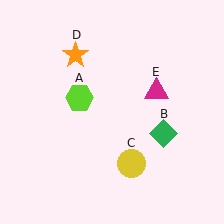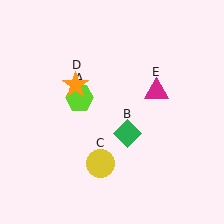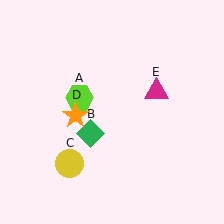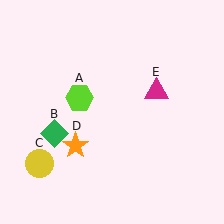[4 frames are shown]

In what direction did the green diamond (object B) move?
The green diamond (object B) moved left.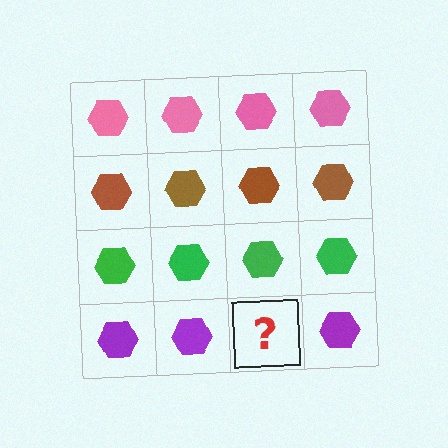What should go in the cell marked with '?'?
The missing cell should contain a purple hexagon.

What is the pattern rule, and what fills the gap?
The rule is that each row has a consistent color. The gap should be filled with a purple hexagon.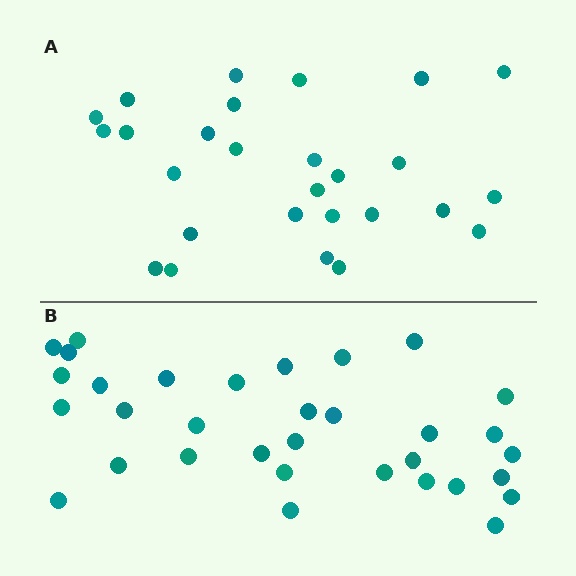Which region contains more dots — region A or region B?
Region B (the bottom region) has more dots.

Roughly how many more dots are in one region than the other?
Region B has about 6 more dots than region A.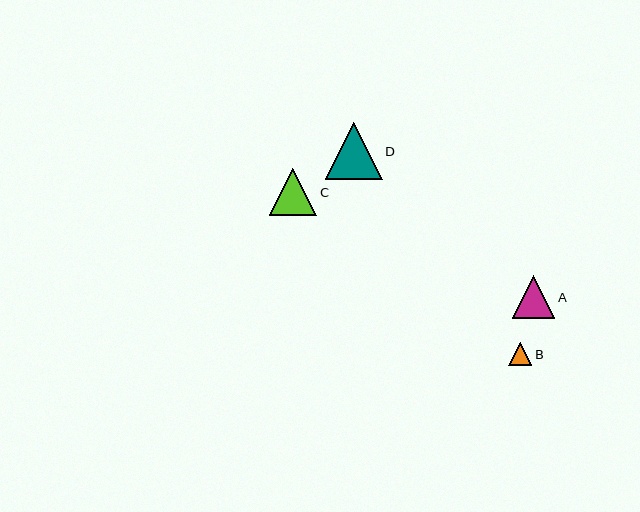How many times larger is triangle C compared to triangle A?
Triangle C is approximately 1.1 times the size of triangle A.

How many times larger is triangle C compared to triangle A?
Triangle C is approximately 1.1 times the size of triangle A.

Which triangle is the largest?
Triangle D is the largest with a size of approximately 57 pixels.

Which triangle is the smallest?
Triangle B is the smallest with a size of approximately 23 pixels.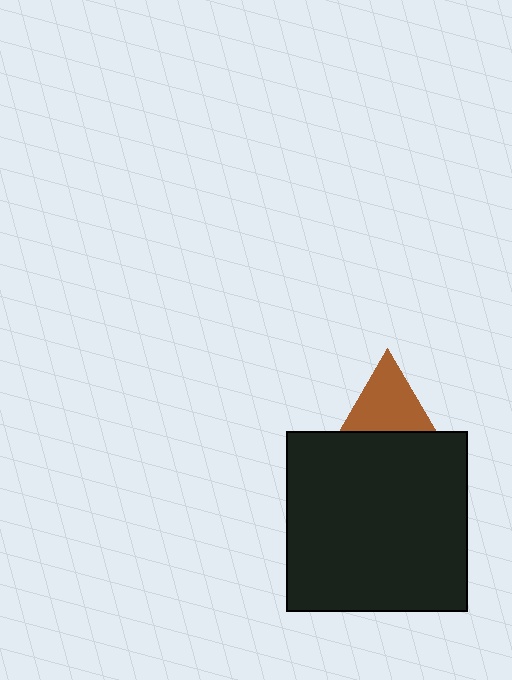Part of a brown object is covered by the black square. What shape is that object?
It is a triangle.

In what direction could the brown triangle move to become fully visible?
The brown triangle could move up. That would shift it out from behind the black square entirely.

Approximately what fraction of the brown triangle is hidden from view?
Roughly 42% of the brown triangle is hidden behind the black square.